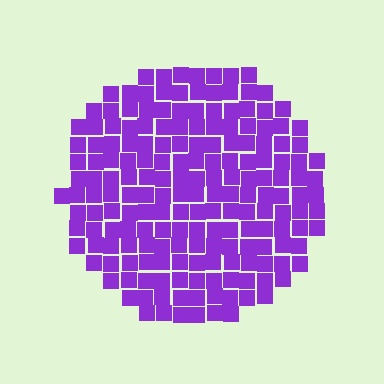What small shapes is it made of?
It is made of small squares.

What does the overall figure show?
The overall figure shows a circle.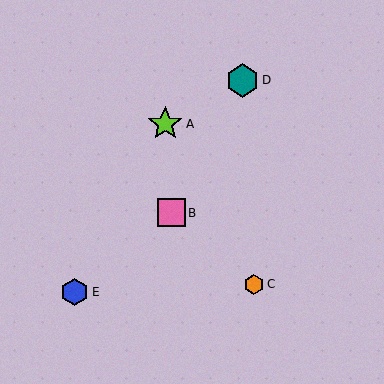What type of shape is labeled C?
Shape C is an orange hexagon.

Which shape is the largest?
The lime star (labeled A) is the largest.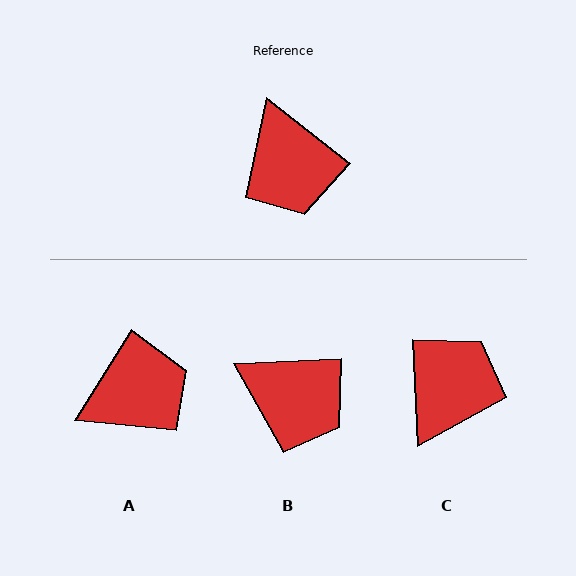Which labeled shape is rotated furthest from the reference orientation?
C, about 131 degrees away.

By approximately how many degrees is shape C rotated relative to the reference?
Approximately 131 degrees counter-clockwise.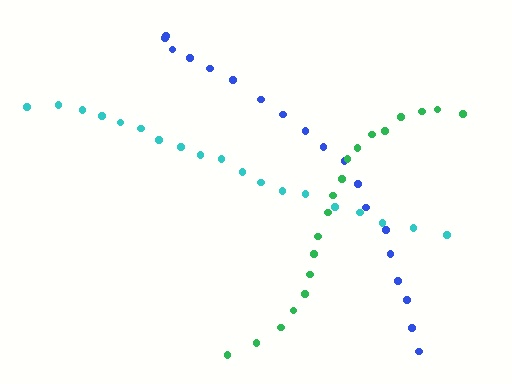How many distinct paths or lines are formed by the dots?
There are 3 distinct paths.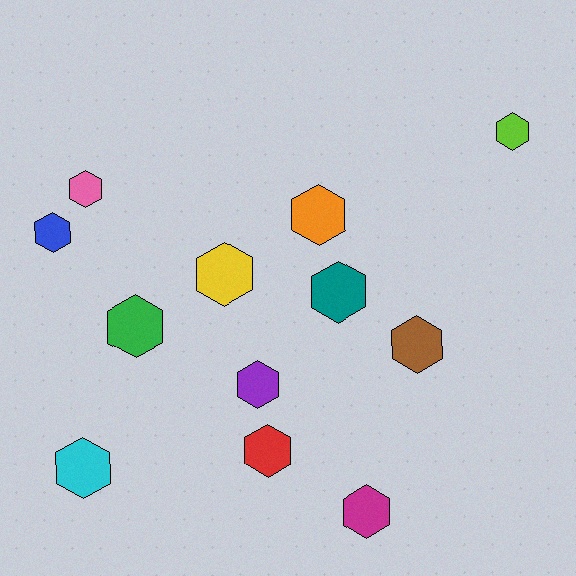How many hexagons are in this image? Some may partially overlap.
There are 12 hexagons.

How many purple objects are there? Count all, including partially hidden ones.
There is 1 purple object.